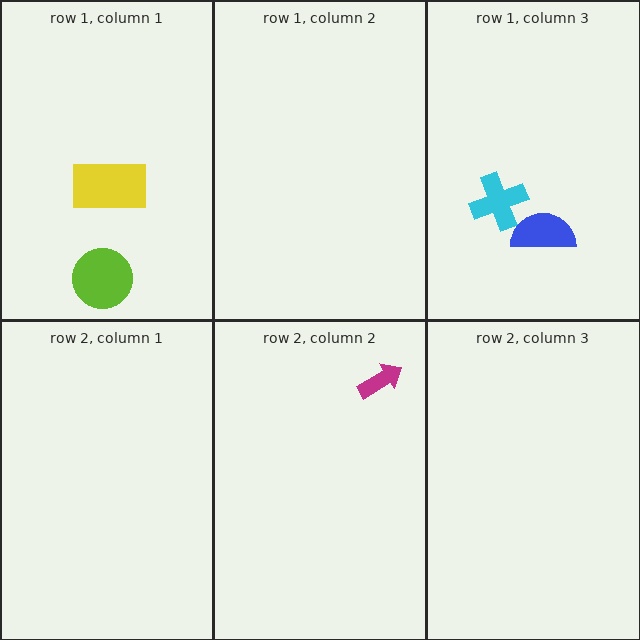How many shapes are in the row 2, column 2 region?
1.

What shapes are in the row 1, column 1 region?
The yellow rectangle, the lime circle.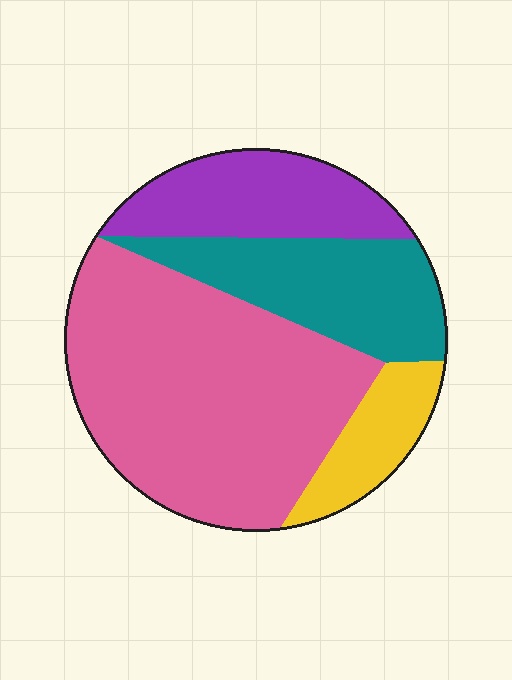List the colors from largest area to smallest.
From largest to smallest: pink, teal, purple, yellow.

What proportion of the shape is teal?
Teal takes up about one fifth (1/5) of the shape.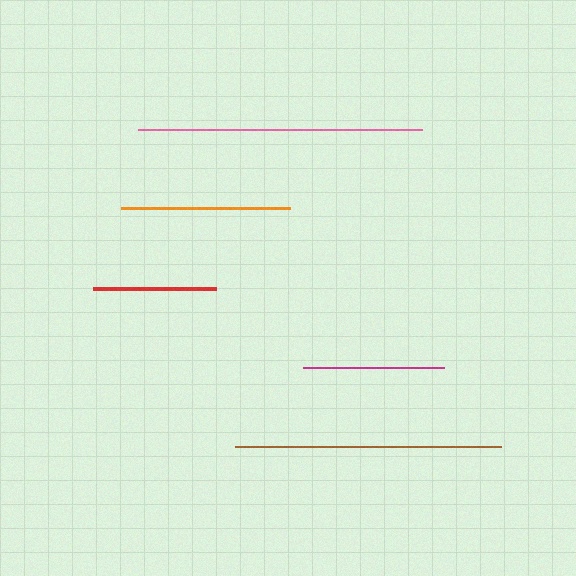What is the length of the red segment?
The red segment is approximately 123 pixels long.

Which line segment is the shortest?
The red line is the shortest at approximately 123 pixels.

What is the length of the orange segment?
The orange segment is approximately 169 pixels long.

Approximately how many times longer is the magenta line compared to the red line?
The magenta line is approximately 1.1 times the length of the red line.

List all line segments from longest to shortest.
From longest to shortest: pink, brown, orange, magenta, red.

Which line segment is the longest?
The pink line is the longest at approximately 284 pixels.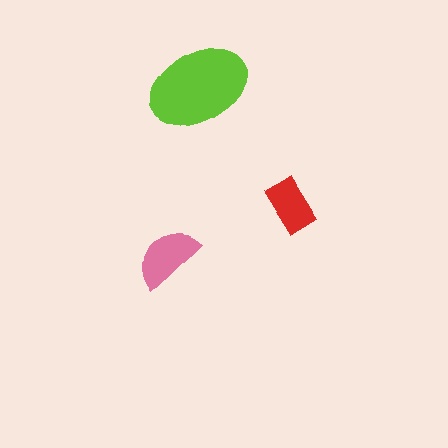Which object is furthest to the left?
The pink semicircle is leftmost.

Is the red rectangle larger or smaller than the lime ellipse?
Smaller.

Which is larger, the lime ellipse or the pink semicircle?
The lime ellipse.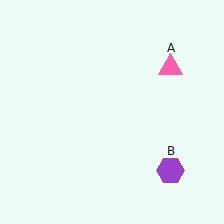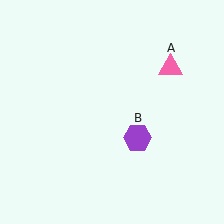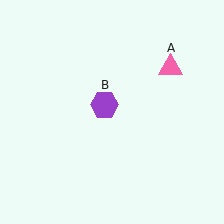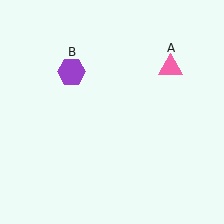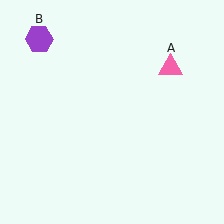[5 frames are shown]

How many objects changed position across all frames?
1 object changed position: purple hexagon (object B).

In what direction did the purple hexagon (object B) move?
The purple hexagon (object B) moved up and to the left.